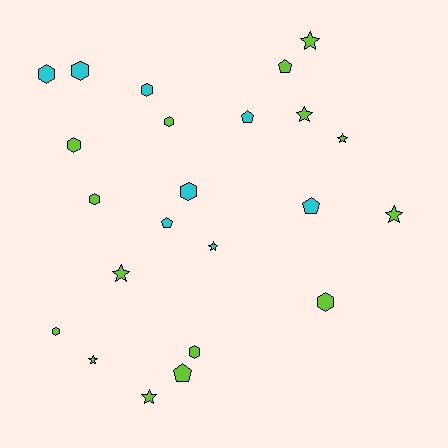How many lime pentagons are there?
There are 2 lime pentagons.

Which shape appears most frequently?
Hexagon, with 10 objects.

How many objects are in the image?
There are 23 objects.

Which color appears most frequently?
Lime, with 15 objects.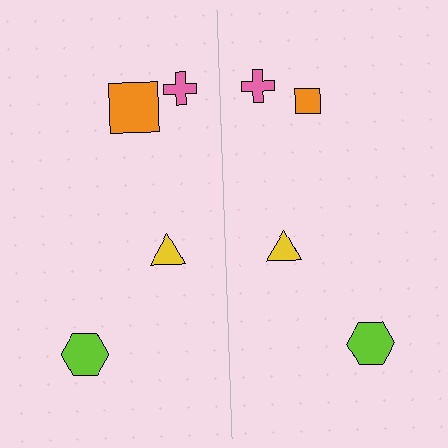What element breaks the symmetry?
The orange square on the right side has a different size than its mirror counterpart.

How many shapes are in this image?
There are 8 shapes in this image.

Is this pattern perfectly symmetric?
No, the pattern is not perfectly symmetric. The orange square on the right side has a different size than its mirror counterpart.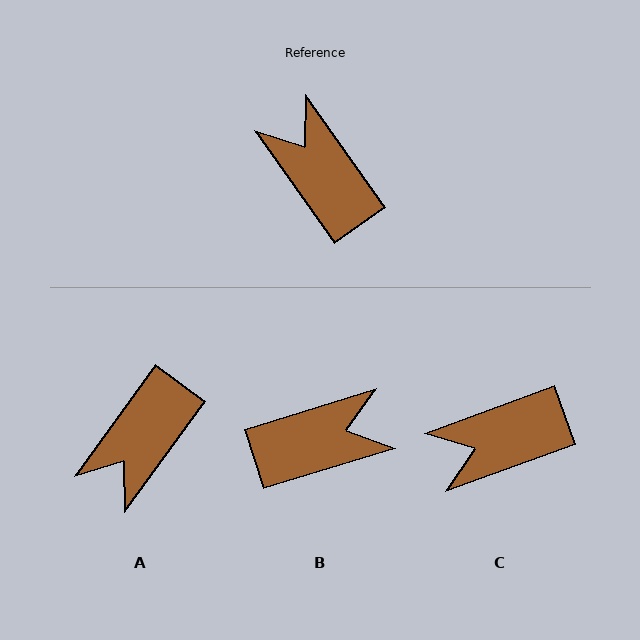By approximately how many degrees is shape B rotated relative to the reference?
Approximately 108 degrees clockwise.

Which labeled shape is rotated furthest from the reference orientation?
A, about 109 degrees away.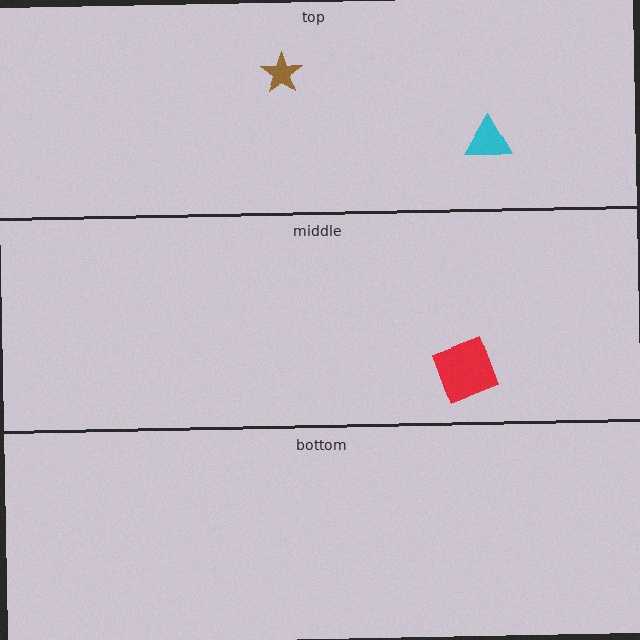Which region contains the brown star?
The top region.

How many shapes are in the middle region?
1.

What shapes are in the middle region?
The red square.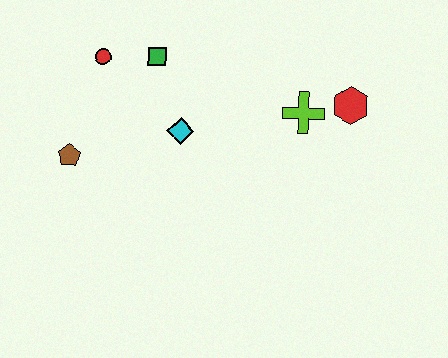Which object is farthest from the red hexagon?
The brown pentagon is farthest from the red hexagon.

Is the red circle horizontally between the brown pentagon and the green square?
Yes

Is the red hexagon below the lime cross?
No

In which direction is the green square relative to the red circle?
The green square is to the right of the red circle.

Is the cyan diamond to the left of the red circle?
No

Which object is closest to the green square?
The red circle is closest to the green square.